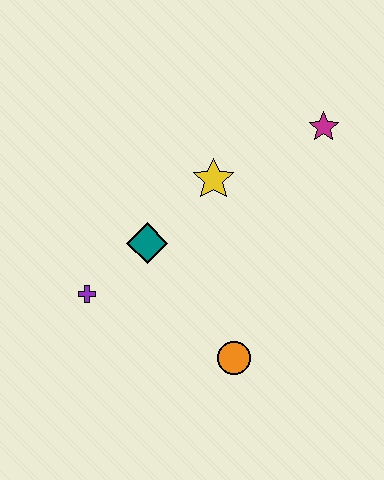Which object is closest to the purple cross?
The teal diamond is closest to the purple cross.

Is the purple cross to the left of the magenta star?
Yes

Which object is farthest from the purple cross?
The magenta star is farthest from the purple cross.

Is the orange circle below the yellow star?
Yes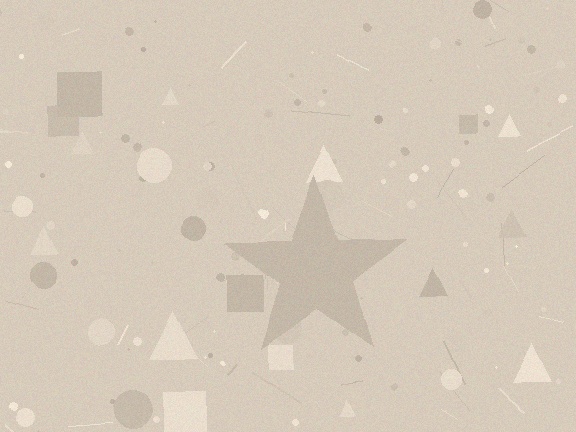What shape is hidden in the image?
A star is hidden in the image.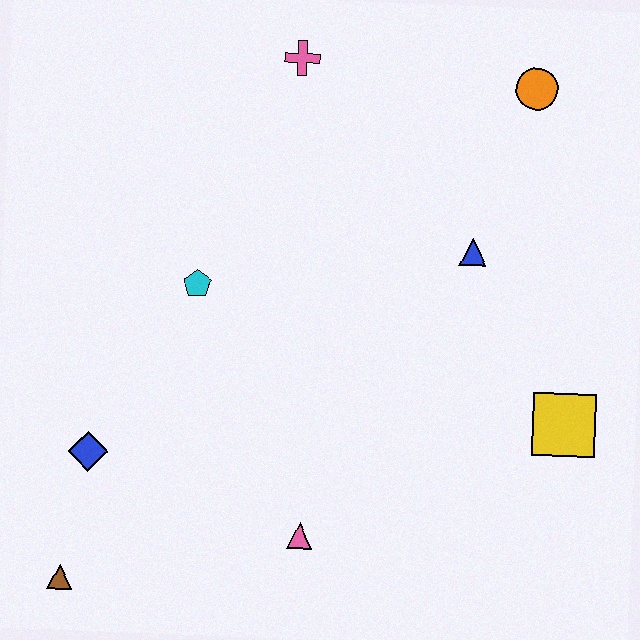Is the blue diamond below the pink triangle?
No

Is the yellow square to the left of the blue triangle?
No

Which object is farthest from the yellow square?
The brown triangle is farthest from the yellow square.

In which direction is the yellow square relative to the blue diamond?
The yellow square is to the right of the blue diamond.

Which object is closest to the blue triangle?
The orange circle is closest to the blue triangle.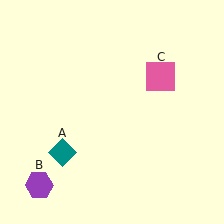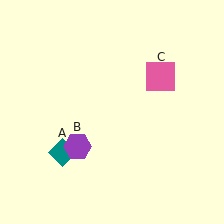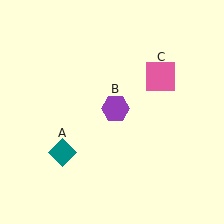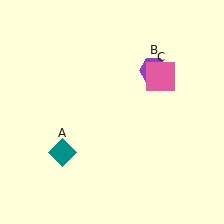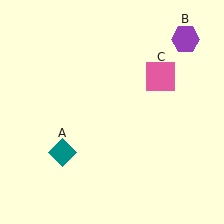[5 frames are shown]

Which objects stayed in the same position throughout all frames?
Teal diamond (object A) and pink square (object C) remained stationary.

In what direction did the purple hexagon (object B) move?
The purple hexagon (object B) moved up and to the right.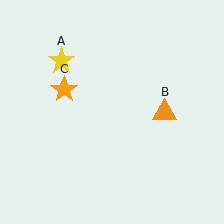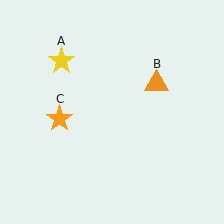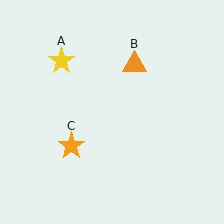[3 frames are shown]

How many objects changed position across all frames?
2 objects changed position: orange triangle (object B), orange star (object C).